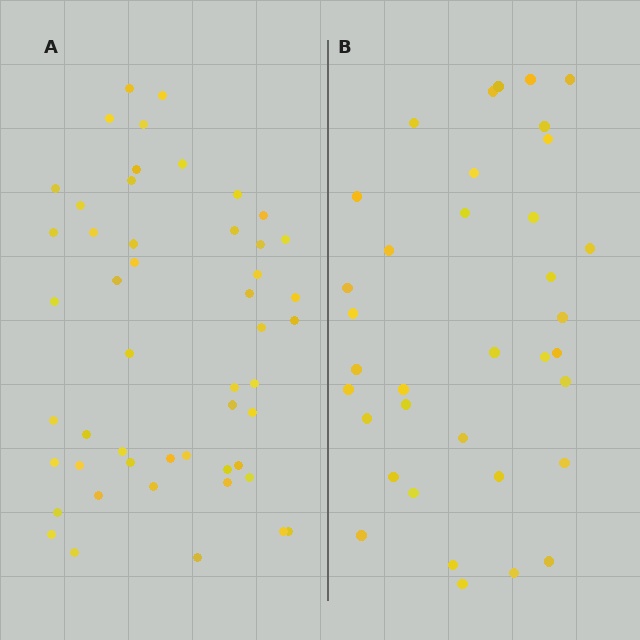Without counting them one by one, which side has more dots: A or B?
Region A (the left region) has more dots.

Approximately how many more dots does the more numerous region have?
Region A has approximately 15 more dots than region B.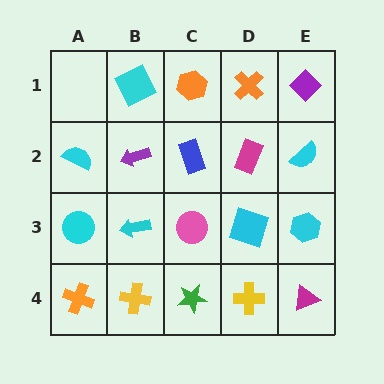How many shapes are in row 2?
5 shapes.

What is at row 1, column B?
A cyan square.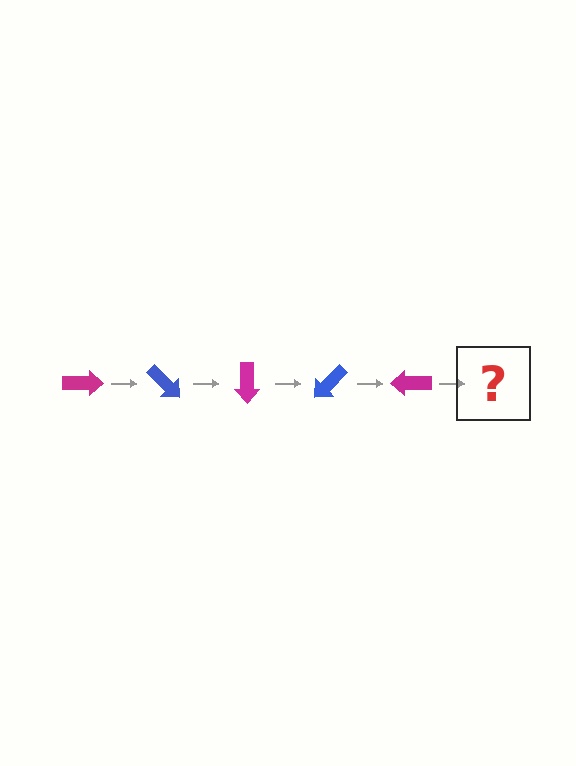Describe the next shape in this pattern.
It should be a blue arrow, rotated 225 degrees from the start.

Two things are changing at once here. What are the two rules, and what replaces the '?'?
The two rules are that it rotates 45 degrees each step and the color cycles through magenta and blue. The '?' should be a blue arrow, rotated 225 degrees from the start.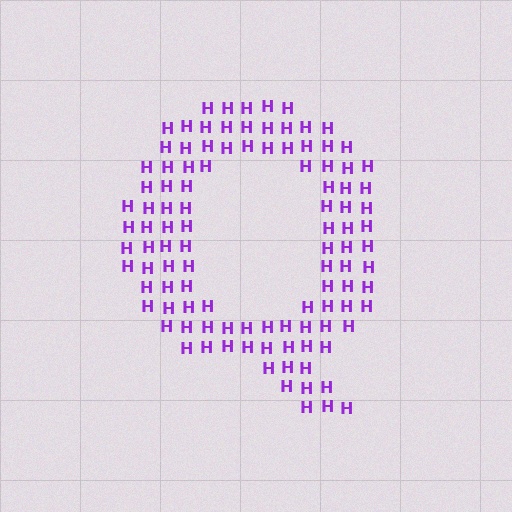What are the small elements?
The small elements are letter H's.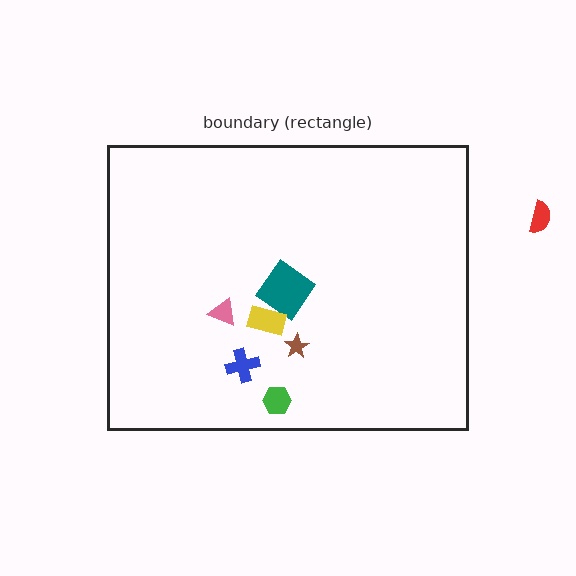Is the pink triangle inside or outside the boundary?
Inside.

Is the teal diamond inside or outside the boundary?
Inside.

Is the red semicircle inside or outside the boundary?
Outside.